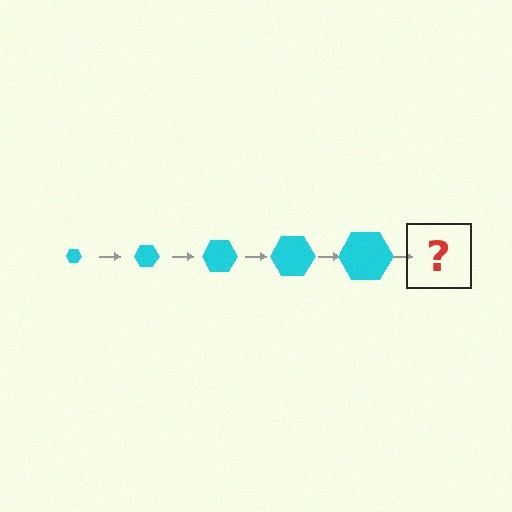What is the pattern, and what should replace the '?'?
The pattern is that the hexagon gets progressively larger each step. The '?' should be a cyan hexagon, larger than the previous one.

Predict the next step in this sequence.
The next step is a cyan hexagon, larger than the previous one.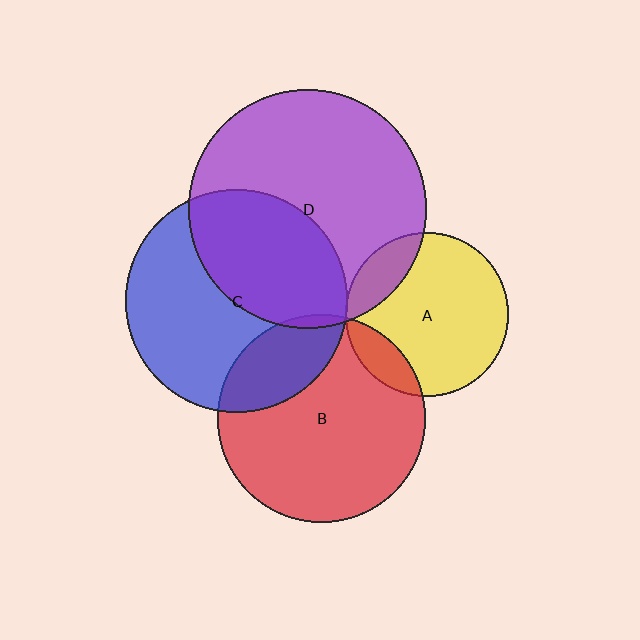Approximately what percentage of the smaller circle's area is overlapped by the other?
Approximately 15%.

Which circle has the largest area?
Circle D (purple).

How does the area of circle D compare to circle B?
Approximately 1.3 times.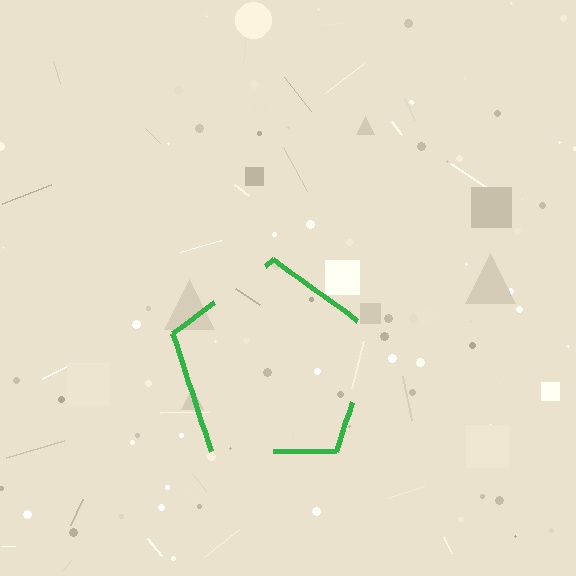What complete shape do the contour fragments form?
The contour fragments form a pentagon.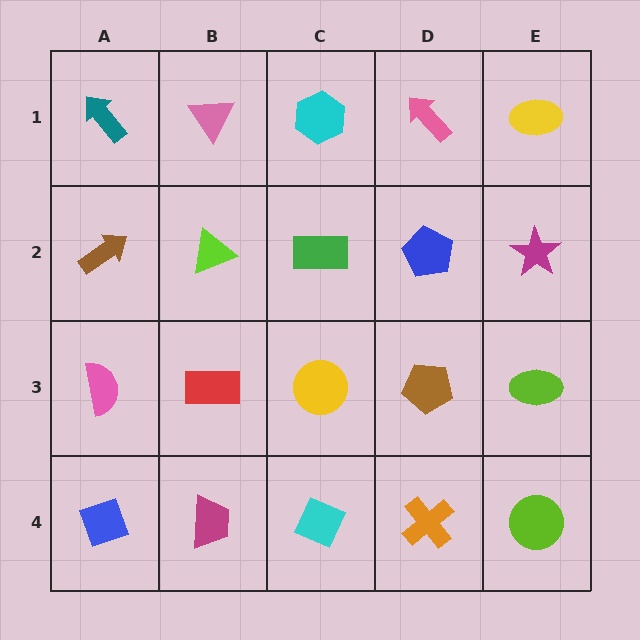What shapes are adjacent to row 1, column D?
A blue pentagon (row 2, column D), a cyan hexagon (row 1, column C), a yellow ellipse (row 1, column E).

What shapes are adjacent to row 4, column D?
A brown pentagon (row 3, column D), a cyan diamond (row 4, column C), a lime circle (row 4, column E).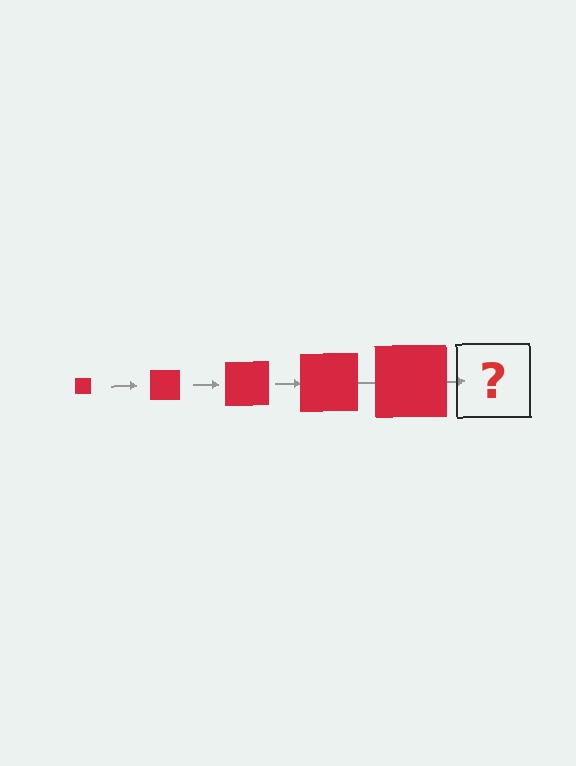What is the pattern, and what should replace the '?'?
The pattern is that the square gets progressively larger each step. The '?' should be a red square, larger than the previous one.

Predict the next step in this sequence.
The next step is a red square, larger than the previous one.